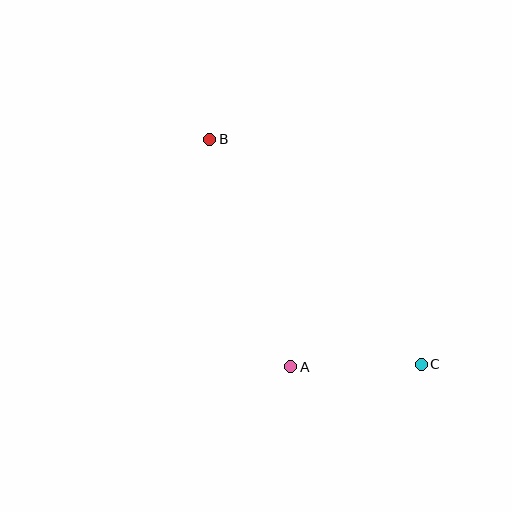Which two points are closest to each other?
Points A and C are closest to each other.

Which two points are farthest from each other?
Points B and C are farthest from each other.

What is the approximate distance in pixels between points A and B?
The distance between A and B is approximately 242 pixels.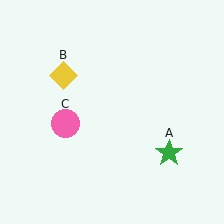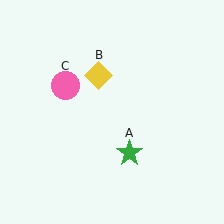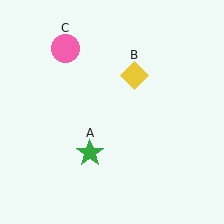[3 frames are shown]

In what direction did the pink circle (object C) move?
The pink circle (object C) moved up.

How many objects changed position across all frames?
3 objects changed position: green star (object A), yellow diamond (object B), pink circle (object C).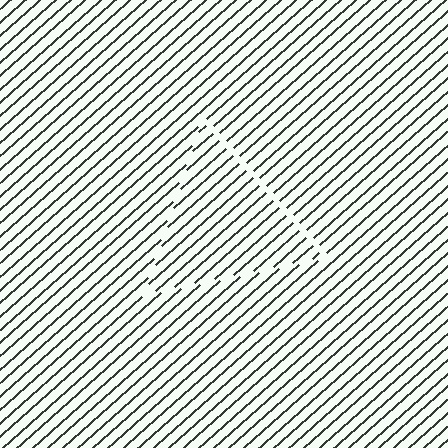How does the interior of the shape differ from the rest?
The interior of the shape contains the same grating, shifted by half a period — the contour is defined by the phase discontinuity where line-ends from the inner and outer gratings abut.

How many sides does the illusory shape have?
3 sides — the line-ends trace a triangle.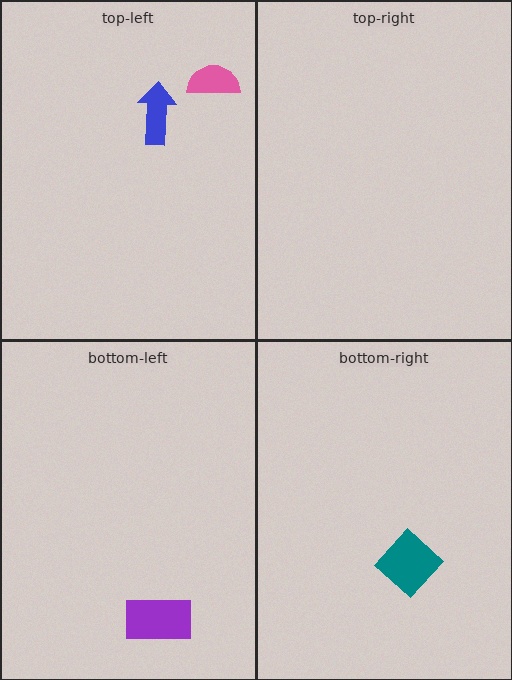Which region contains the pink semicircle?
The top-left region.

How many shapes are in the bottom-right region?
1.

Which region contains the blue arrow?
The top-left region.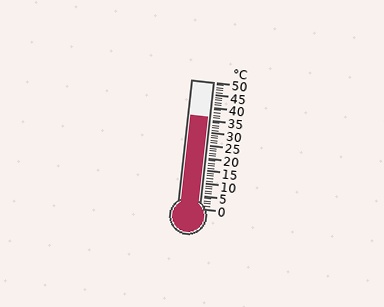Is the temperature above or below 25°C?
The temperature is above 25°C.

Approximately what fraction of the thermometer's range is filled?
The thermometer is filled to approximately 70% of its range.